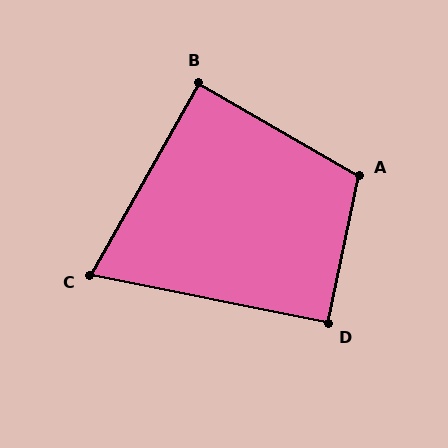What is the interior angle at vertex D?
Approximately 91 degrees (approximately right).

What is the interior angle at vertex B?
Approximately 89 degrees (approximately right).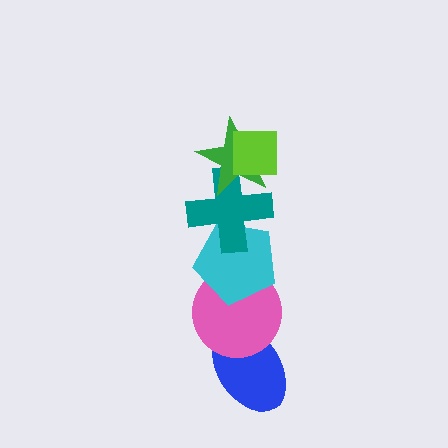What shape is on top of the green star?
The lime square is on top of the green star.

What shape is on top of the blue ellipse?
The pink circle is on top of the blue ellipse.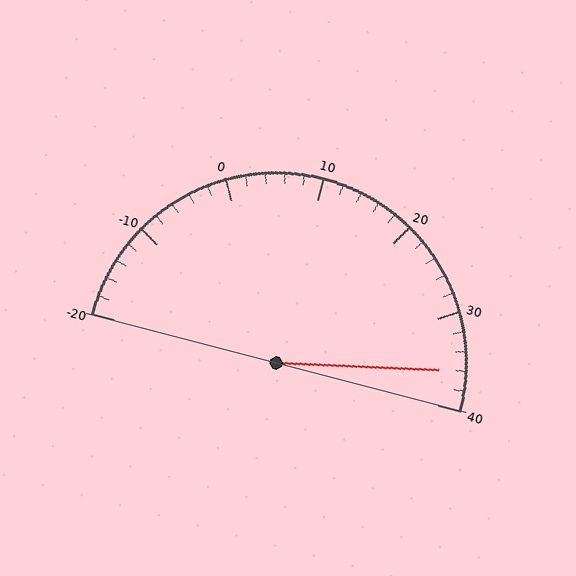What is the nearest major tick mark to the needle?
The nearest major tick mark is 40.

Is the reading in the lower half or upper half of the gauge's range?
The reading is in the upper half of the range (-20 to 40).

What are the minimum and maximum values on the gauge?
The gauge ranges from -20 to 40.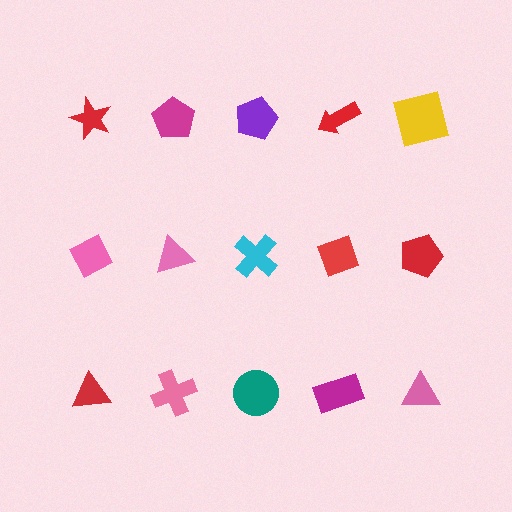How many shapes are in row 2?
5 shapes.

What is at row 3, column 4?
A magenta rectangle.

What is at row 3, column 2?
A pink cross.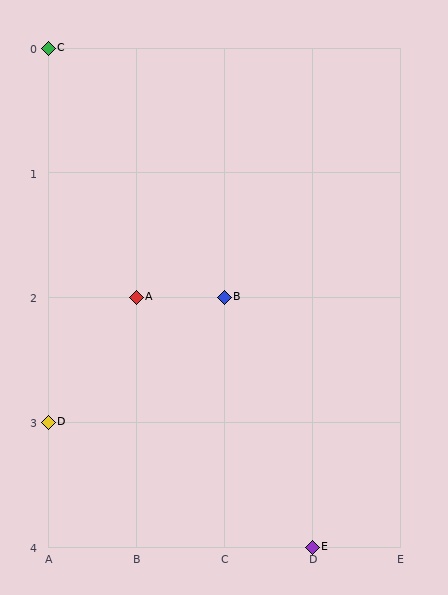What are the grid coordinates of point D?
Point D is at grid coordinates (A, 3).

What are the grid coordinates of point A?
Point A is at grid coordinates (B, 2).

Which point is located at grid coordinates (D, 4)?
Point E is at (D, 4).